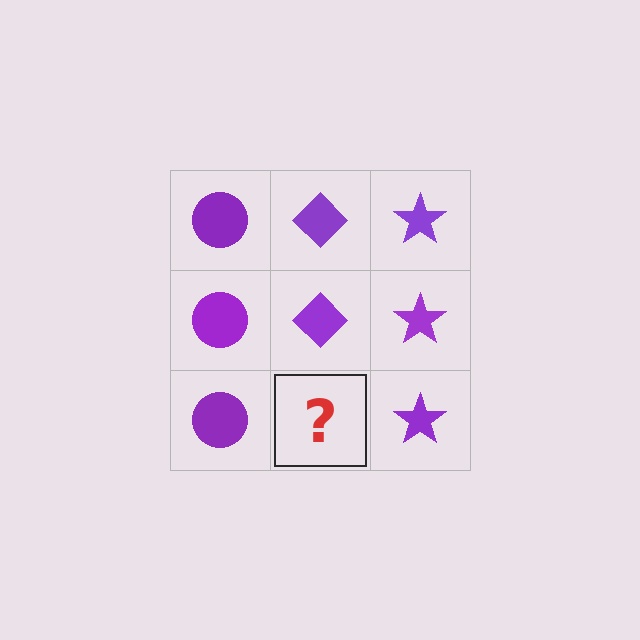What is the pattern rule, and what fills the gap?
The rule is that each column has a consistent shape. The gap should be filled with a purple diamond.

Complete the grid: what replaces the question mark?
The question mark should be replaced with a purple diamond.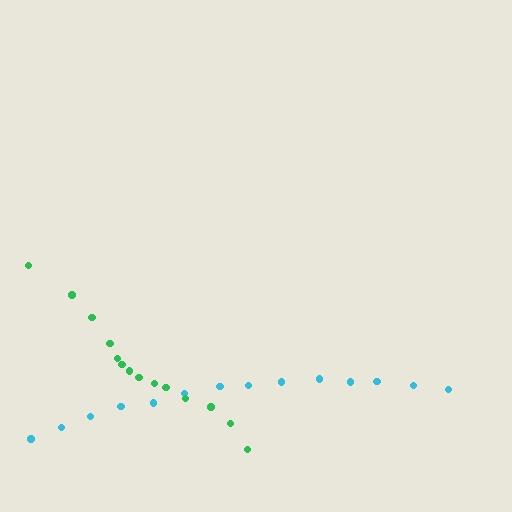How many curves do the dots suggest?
There are 2 distinct paths.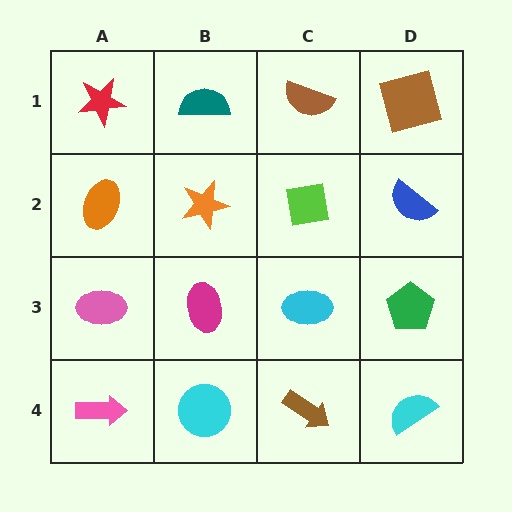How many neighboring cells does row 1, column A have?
2.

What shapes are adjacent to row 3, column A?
An orange ellipse (row 2, column A), a pink arrow (row 4, column A), a magenta ellipse (row 3, column B).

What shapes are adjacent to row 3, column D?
A blue semicircle (row 2, column D), a cyan semicircle (row 4, column D), a cyan ellipse (row 3, column C).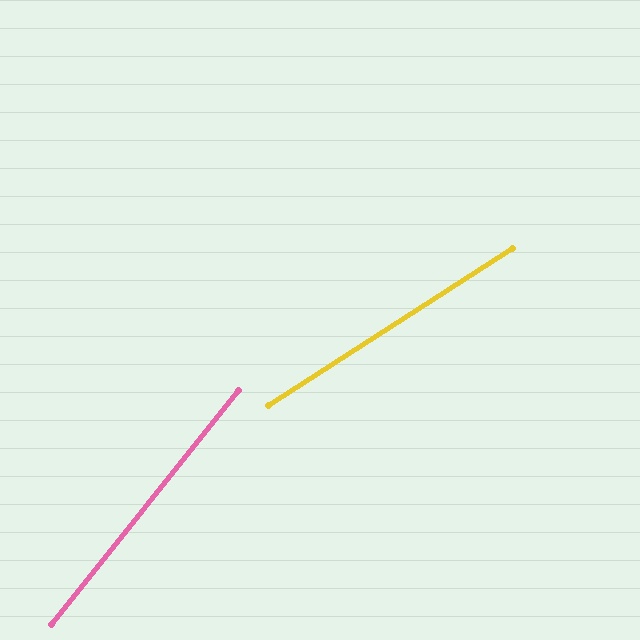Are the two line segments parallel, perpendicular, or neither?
Neither parallel nor perpendicular — they differ by about 18°.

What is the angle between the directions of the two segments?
Approximately 18 degrees.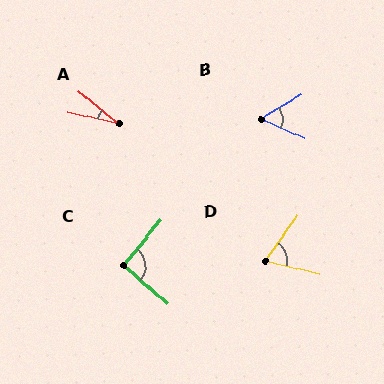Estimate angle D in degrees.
Approximately 68 degrees.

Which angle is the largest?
C, at approximately 93 degrees.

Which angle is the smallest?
A, at approximately 26 degrees.